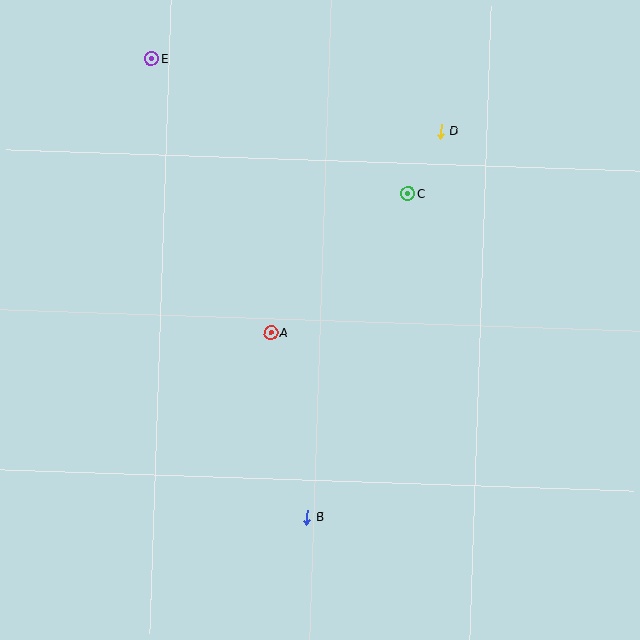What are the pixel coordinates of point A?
Point A is at (271, 332).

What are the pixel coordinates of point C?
Point C is at (408, 194).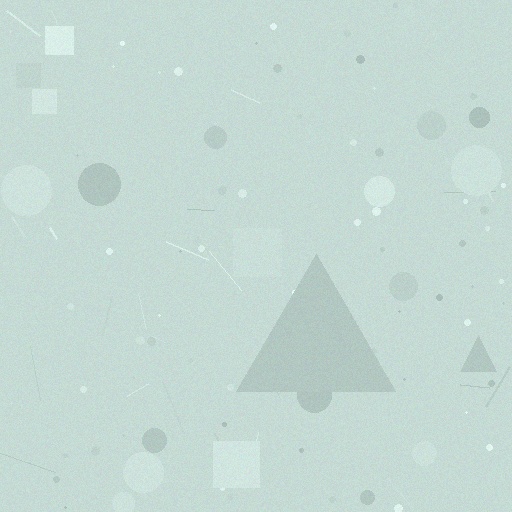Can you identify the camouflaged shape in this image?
The camouflaged shape is a triangle.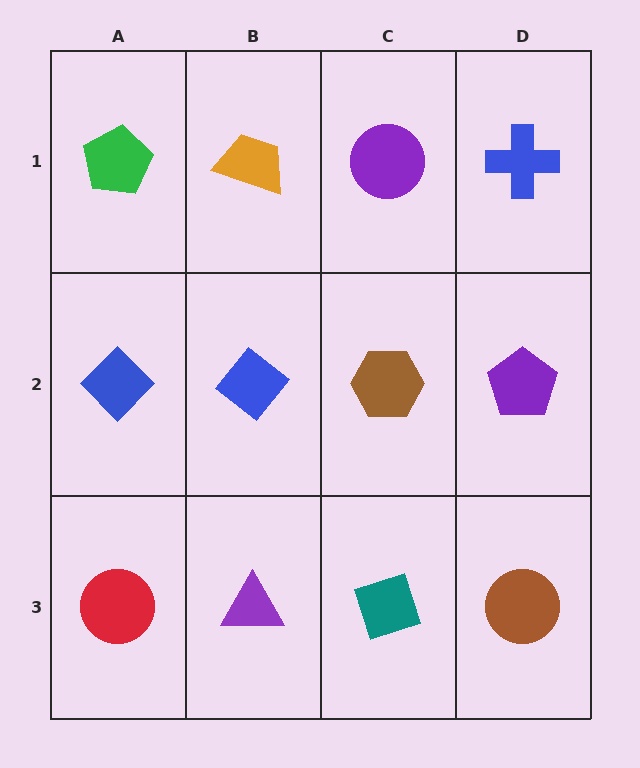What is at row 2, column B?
A blue diamond.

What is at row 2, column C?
A brown hexagon.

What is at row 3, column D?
A brown circle.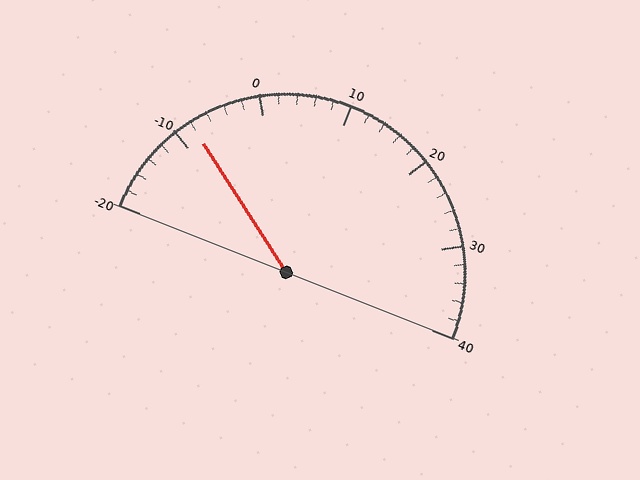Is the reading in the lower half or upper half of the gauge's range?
The reading is in the lower half of the range (-20 to 40).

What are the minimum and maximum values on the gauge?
The gauge ranges from -20 to 40.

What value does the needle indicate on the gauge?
The needle indicates approximately -8.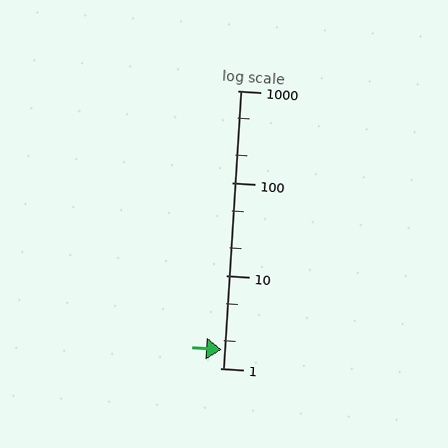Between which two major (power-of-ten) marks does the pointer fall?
The pointer is between 1 and 10.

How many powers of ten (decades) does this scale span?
The scale spans 3 decades, from 1 to 1000.